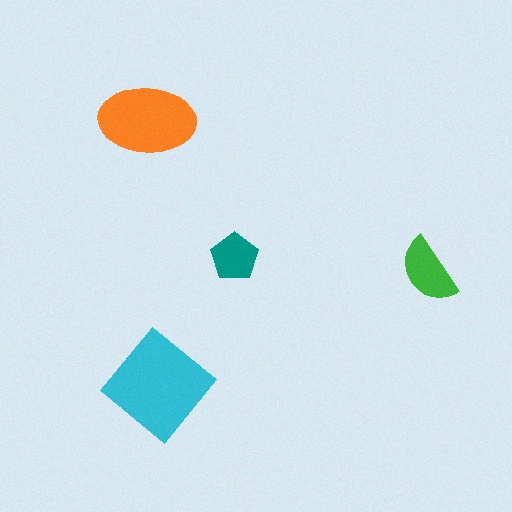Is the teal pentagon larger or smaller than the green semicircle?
Smaller.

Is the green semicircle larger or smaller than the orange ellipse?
Smaller.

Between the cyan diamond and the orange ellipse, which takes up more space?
The cyan diamond.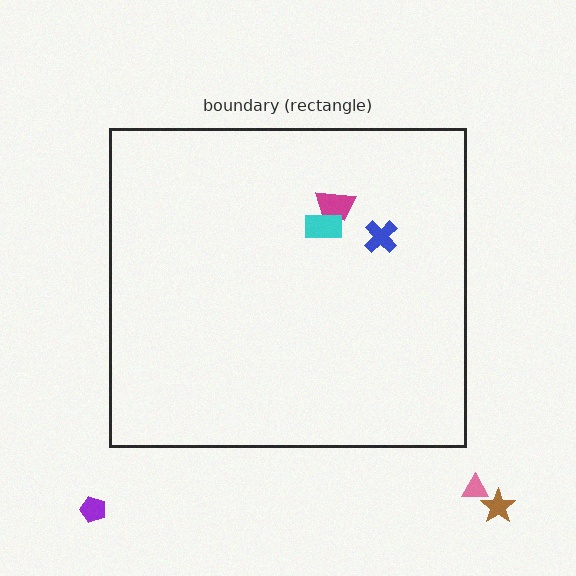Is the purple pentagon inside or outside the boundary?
Outside.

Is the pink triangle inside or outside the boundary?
Outside.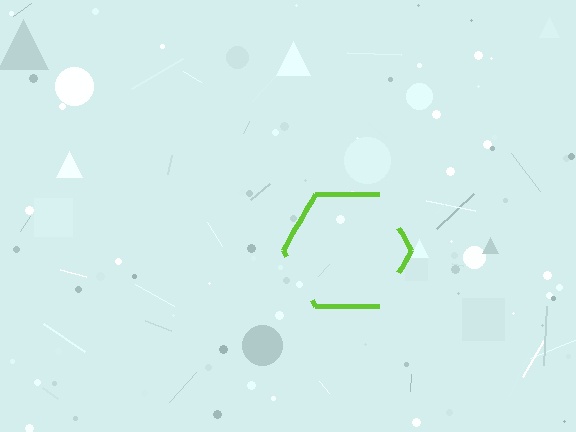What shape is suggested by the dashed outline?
The dashed outline suggests a hexagon.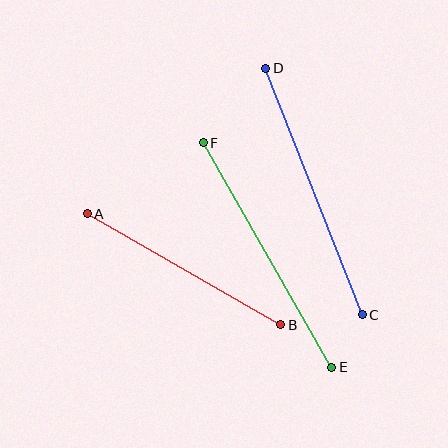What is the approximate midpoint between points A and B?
The midpoint is at approximately (184, 269) pixels.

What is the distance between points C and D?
The distance is approximately 265 pixels.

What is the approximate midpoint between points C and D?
The midpoint is at approximately (314, 192) pixels.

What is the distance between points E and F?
The distance is approximately 258 pixels.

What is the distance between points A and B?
The distance is approximately 223 pixels.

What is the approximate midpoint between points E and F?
The midpoint is at approximately (268, 255) pixels.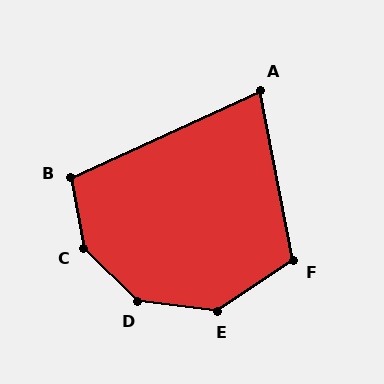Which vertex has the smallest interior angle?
A, at approximately 77 degrees.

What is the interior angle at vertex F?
Approximately 113 degrees (obtuse).